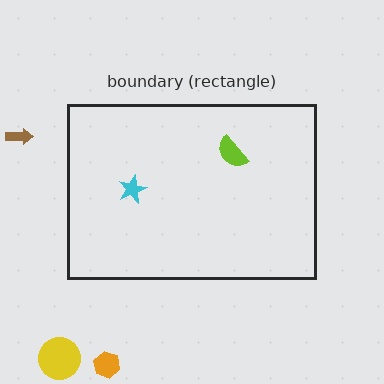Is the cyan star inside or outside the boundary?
Inside.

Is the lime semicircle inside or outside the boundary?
Inside.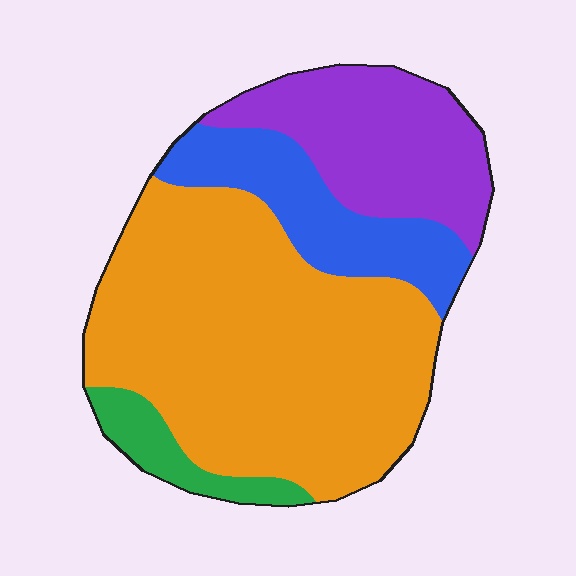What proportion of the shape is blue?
Blue takes up less than a sixth of the shape.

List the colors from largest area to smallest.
From largest to smallest: orange, purple, blue, green.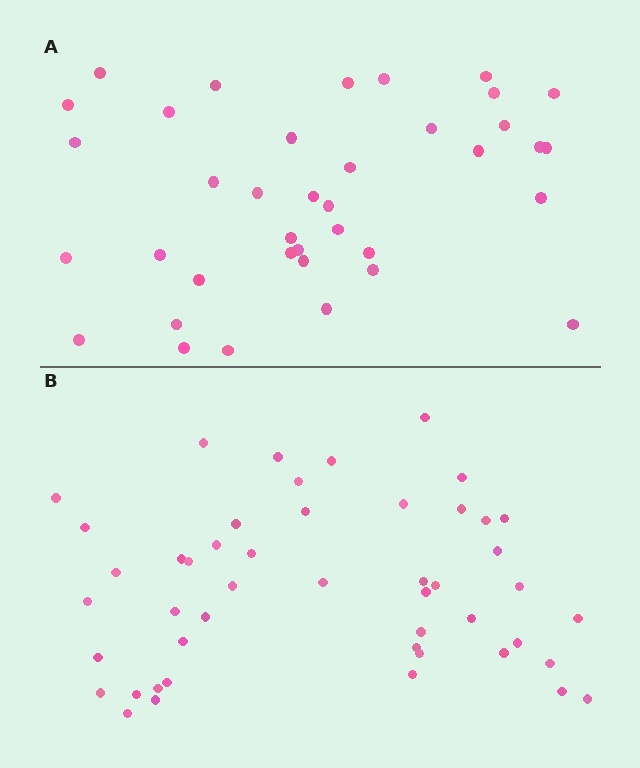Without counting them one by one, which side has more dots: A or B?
Region B (the bottom region) has more dots.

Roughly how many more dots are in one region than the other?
Region B has roughly 10 or so more dots than region A.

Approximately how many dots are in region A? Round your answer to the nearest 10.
About 40 dots. (The exact count is 38, which rounds to 40.)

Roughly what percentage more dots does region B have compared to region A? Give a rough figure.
About 25% more.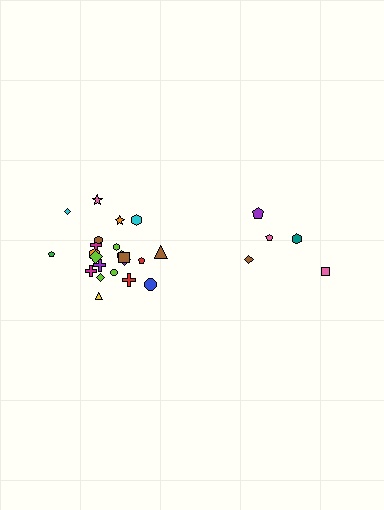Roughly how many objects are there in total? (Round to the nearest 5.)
Roughly 25 objects in total.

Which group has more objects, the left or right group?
The left group.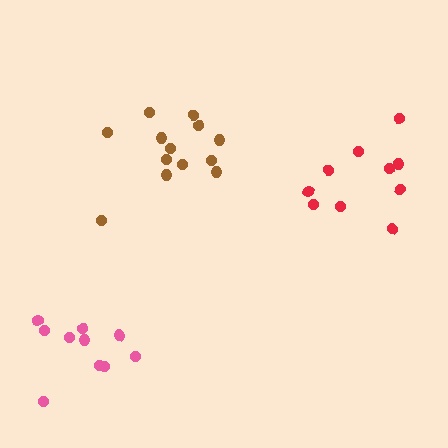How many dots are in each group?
Group 1: 13 dots, Group 2: 10 dots, Group 3: 10 dots (33 total).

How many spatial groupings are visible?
There are 3 spatial groupings.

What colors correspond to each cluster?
The clusters are colored: brown, pink, red.